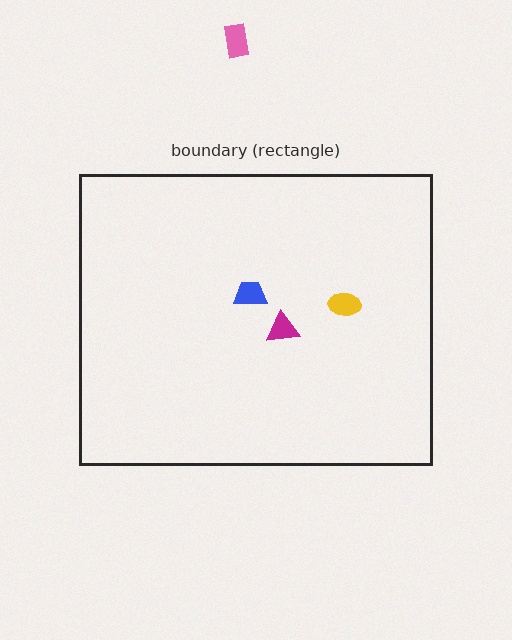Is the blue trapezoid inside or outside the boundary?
Inside.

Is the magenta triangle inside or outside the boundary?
Inside.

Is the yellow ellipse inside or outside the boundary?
Inside.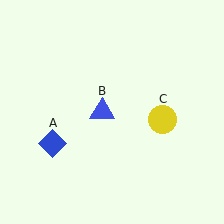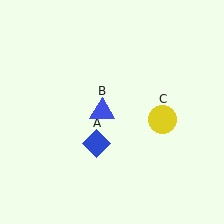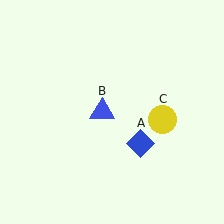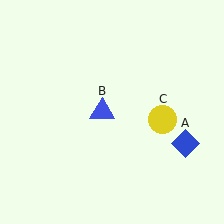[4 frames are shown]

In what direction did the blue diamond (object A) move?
The blue diamond (object A) moved right.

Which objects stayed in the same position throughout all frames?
Blue triangle (object B) and yellow circle (object C) remained stationary.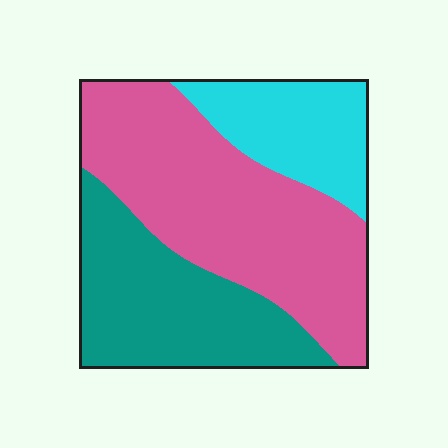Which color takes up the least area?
Cyan, at roughly 20%.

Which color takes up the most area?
Pink, at roughly 50%.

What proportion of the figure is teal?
Teal takes up about one third (1/3) of the figure.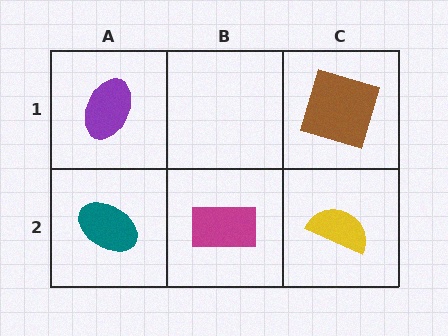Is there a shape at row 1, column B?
No, that cell is empty.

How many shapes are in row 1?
2 shapes.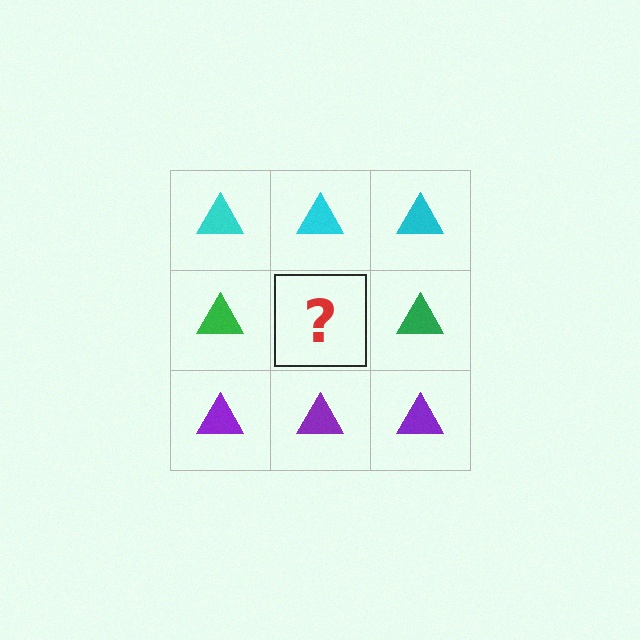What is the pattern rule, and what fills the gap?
The rule is that each row has a consistent color. The gap should be filled with a green triangle.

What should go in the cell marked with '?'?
The missing cell should contain a green triangle.